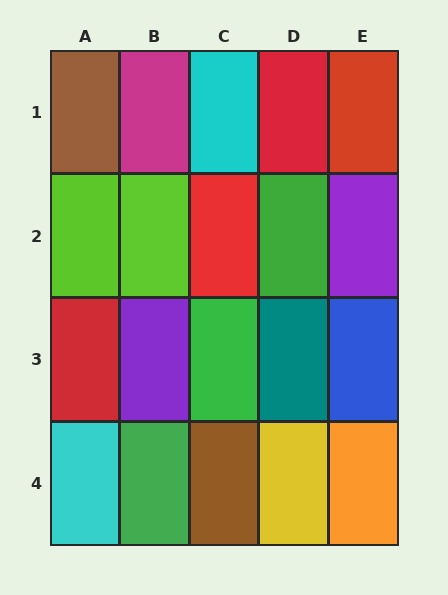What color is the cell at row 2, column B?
Lime.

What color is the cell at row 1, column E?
Red.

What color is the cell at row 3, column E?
Blue.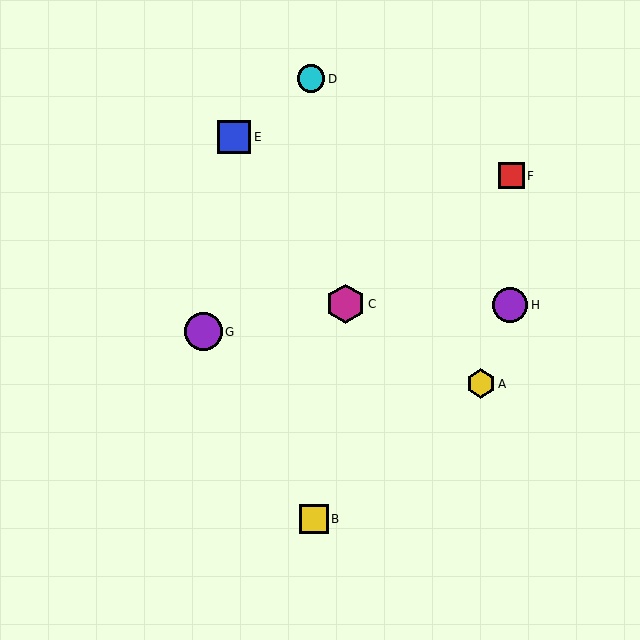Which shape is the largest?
The magenta hexagon (labeled C) is the largest.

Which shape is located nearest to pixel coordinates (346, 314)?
The magenta hexagon (labeled C) at (345, 304) is nearest to that location.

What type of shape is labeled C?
Shape C is a magenta hexagon.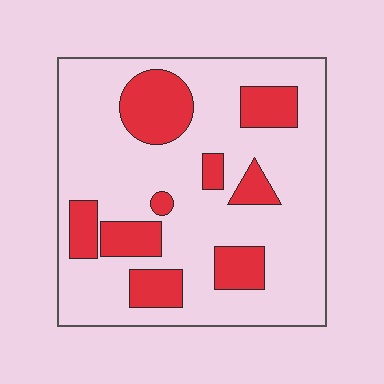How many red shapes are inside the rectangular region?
9.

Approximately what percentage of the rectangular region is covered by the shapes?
Approximately 25%.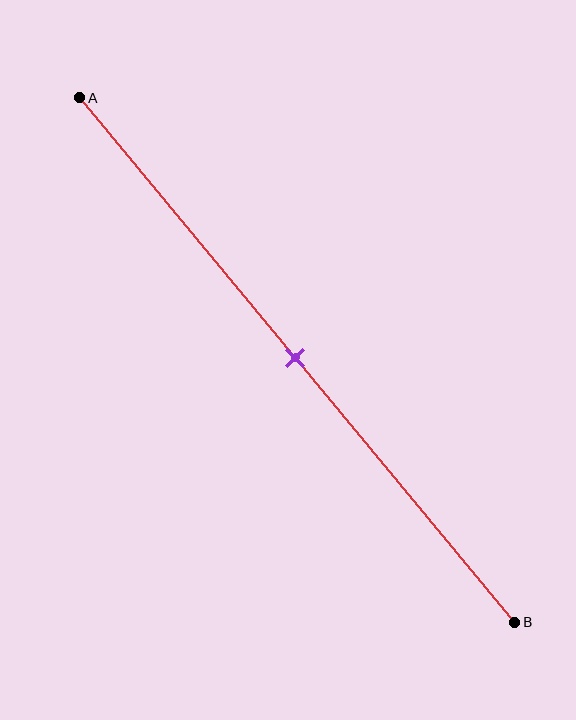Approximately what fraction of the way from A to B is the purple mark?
The purple mark is approximately 50% of the way from A to B.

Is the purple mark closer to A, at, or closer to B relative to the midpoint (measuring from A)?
The purple mark is approximately at the midpoint of segment AB.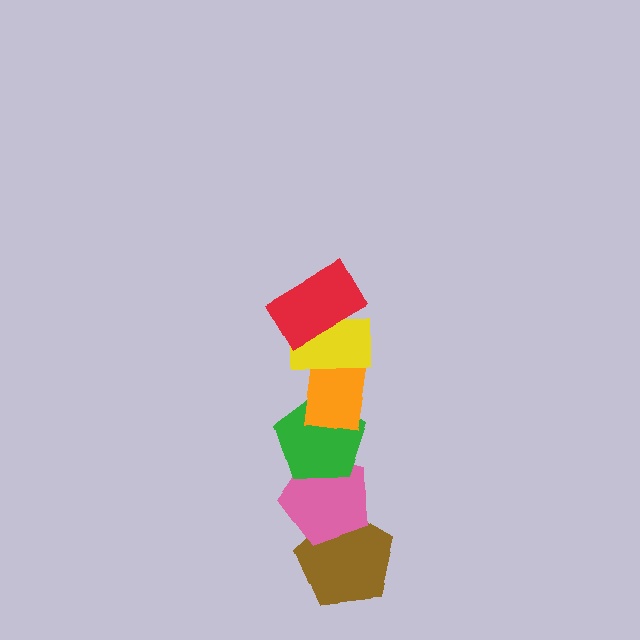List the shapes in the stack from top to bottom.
From top to bottom: the red rectangle, the yellow rectangle, the orange rectangle, the green pentagon, the pink pentagon, the brown pentagon.